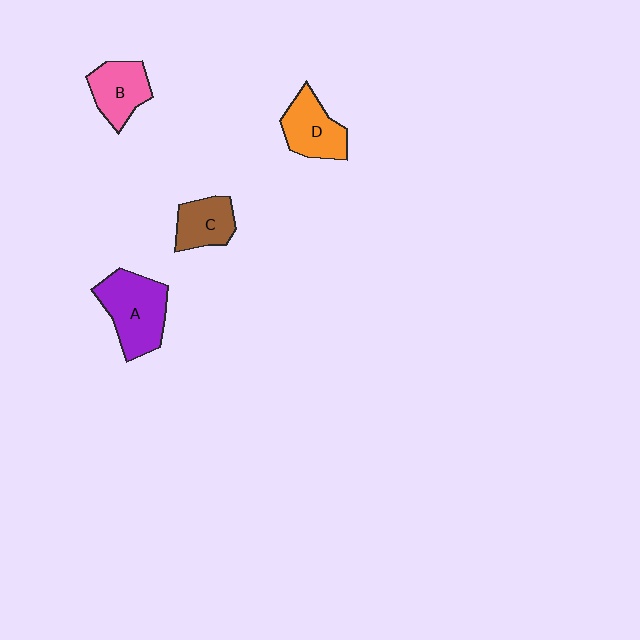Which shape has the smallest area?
Shape C (brown).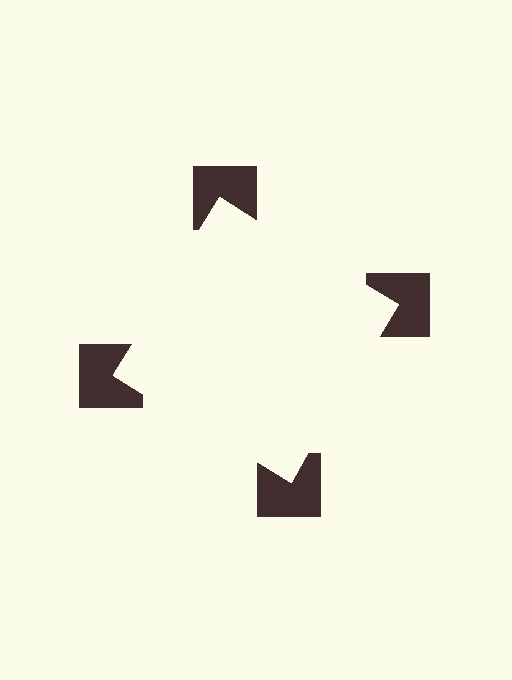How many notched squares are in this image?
There are 4 — one at each vertex of the illusory square.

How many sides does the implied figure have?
4 sides.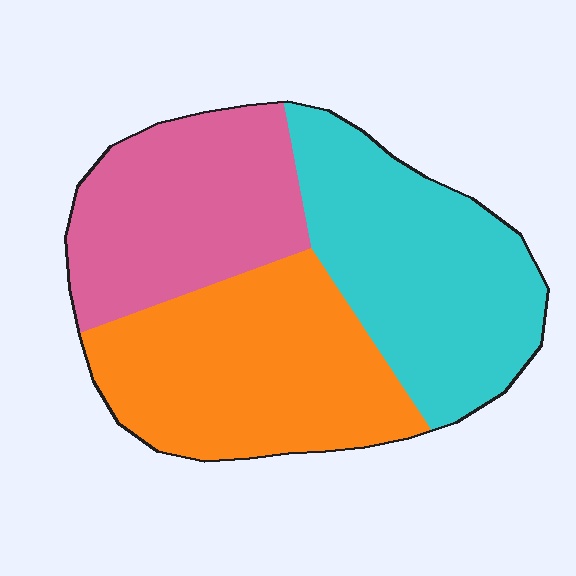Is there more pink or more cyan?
Cyan.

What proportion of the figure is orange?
Orange covers roughly 35% of the figure.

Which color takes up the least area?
Pink, at roughly 30%.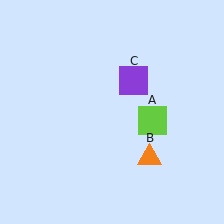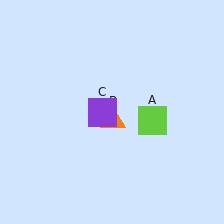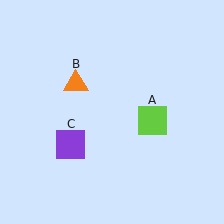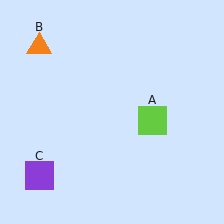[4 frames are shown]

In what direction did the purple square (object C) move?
The purple square (object C) moved down and to the left.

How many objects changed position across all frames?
2 objects changed position: orange triangle (object B), purple square (object C).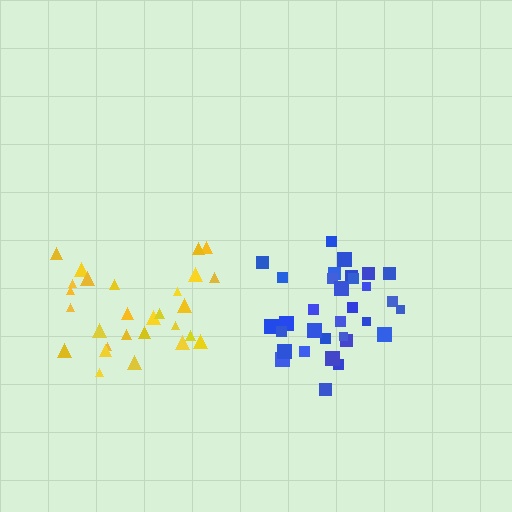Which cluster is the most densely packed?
Blue.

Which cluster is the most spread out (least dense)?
Yellow.